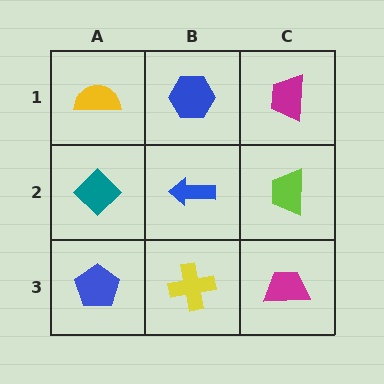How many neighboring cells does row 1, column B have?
3.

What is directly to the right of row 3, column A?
A yellow cross.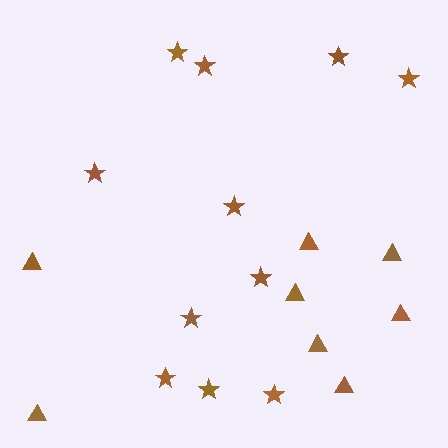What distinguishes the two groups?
There are 2 groups: one group of stars (11) and one group of triangles (8).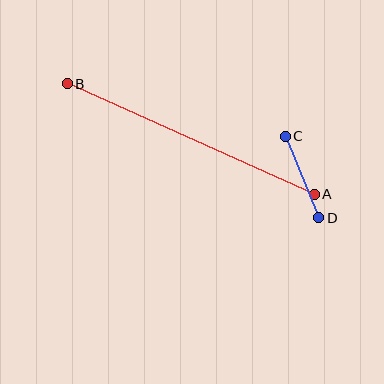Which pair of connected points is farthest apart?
Points A and B are farthest apart.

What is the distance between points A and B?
The distance is approximately 270 pixels.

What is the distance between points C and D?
The distance is approximately 88 pixels.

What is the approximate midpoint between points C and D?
The midpoint is at approximately (302, 177) pixels.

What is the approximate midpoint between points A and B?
The midpoint is at approximately (191, 139) pixels.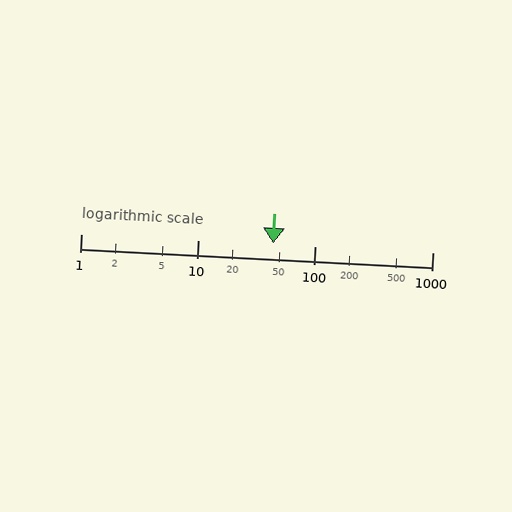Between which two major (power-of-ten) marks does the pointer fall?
The pointer is between 10 and 100.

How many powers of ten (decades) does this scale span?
The scale spans 3 decades, from 1 to 1000.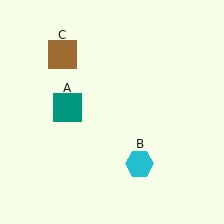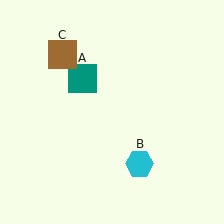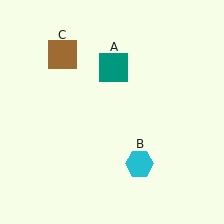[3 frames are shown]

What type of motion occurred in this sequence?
The teal square (object A) rotated clockwise around the center of the scene.